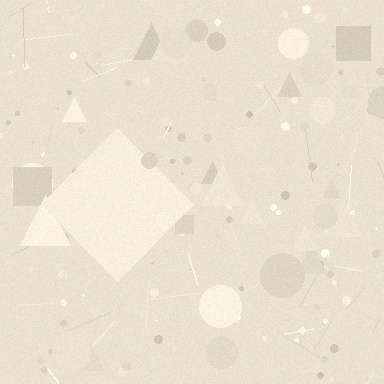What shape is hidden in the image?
A diamond is hidden in the image.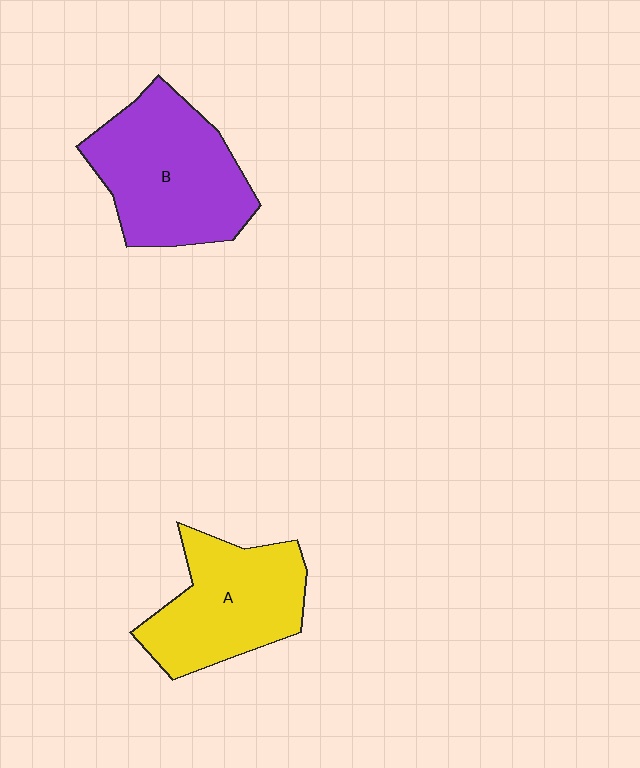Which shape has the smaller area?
Shape A (yellow).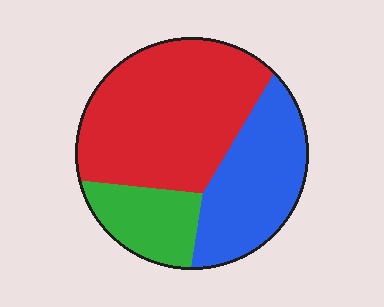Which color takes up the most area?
Red, at roughly 50%.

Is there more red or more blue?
Red.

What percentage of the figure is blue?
Blue takes up about one third (1/3) of the figure.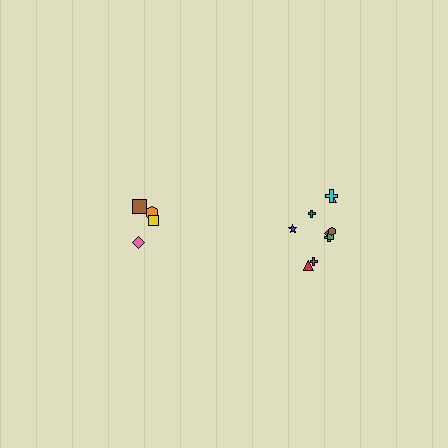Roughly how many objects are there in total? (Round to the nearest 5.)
Roughly 15 objects in total.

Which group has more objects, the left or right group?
The right group.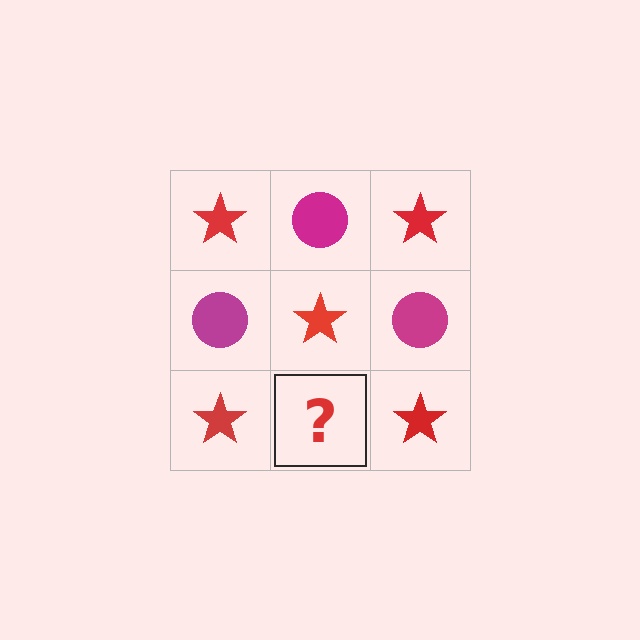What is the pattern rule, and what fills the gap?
The rule is that it alternates red star and magenta circle in a checkerboard pattern. The gap should be filled with a magenta circle.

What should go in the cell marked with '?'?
The missing cell should contain a magenta circle.